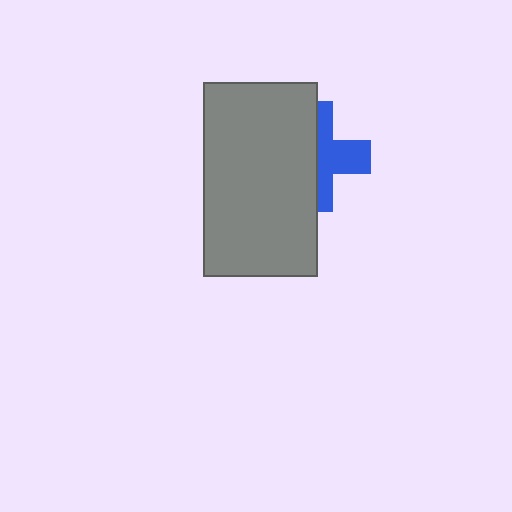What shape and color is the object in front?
The object in front is a gray rectangle.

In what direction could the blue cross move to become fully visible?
The blue cross could move right. That would shift it out from behind the gray rectangle entirely.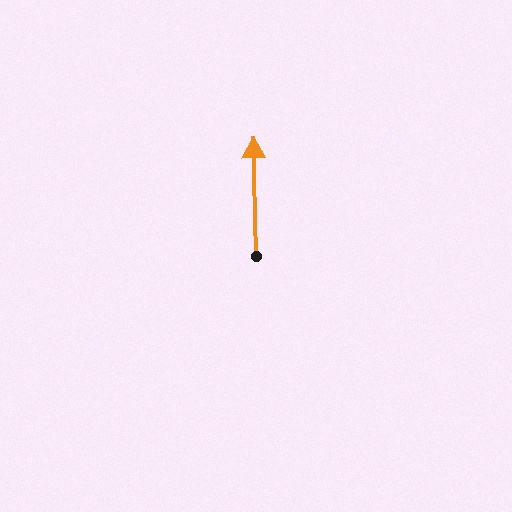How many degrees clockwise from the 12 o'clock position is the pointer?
Approximately 359 degrees.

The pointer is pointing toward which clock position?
Roughly 12 o'clock.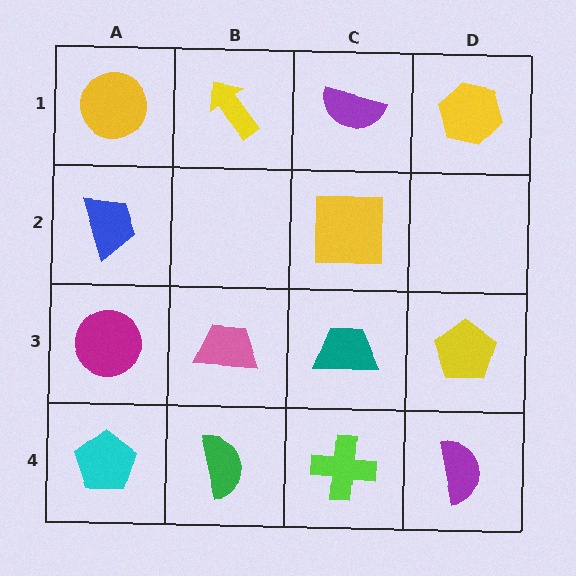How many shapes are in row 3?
4 shapes.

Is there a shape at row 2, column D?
No, that cell is empty.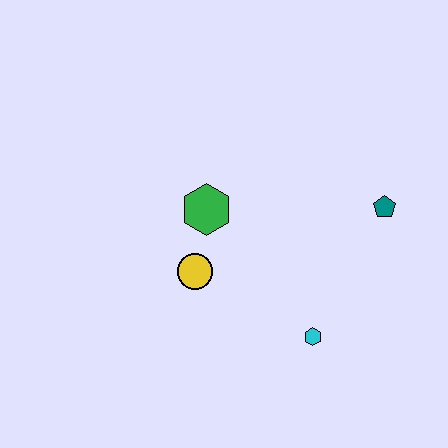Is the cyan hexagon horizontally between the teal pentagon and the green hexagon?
Yes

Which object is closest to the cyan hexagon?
The yellow circle is closest to the cyan hexagon.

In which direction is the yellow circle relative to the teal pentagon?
The yellow circle is to the left of the teal pentagon.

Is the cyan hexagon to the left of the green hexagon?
No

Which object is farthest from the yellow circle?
The teal pentagon is farthest from the yellow circle.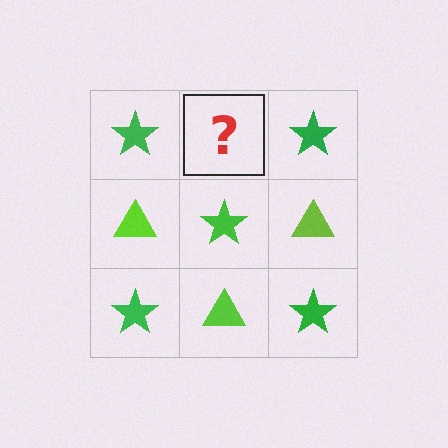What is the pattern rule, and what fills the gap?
The rule is that it alternates green star and lime triangle in a checkerboard pattern. The gap should be filled with a lime triangle.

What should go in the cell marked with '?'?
The missing cell should contain a lime triangle.